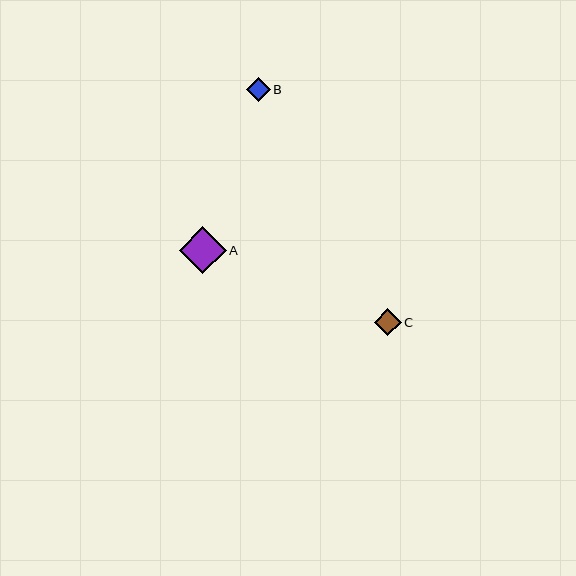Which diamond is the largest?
Diamond A is the largest with a size of approximately 47 pixels.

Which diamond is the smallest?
Diamond B is the smallest with a size of approximately 24 pixels.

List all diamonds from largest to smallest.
From largest to smallest: A, C, B.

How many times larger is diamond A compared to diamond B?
Diamond A is approximately 2.0 times the size of diamond B.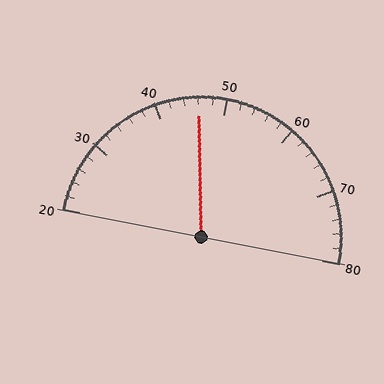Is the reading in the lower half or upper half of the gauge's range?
The reading is in the lower half of the range (20 to 80).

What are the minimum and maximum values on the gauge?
The gauge ranges from 20 to 80.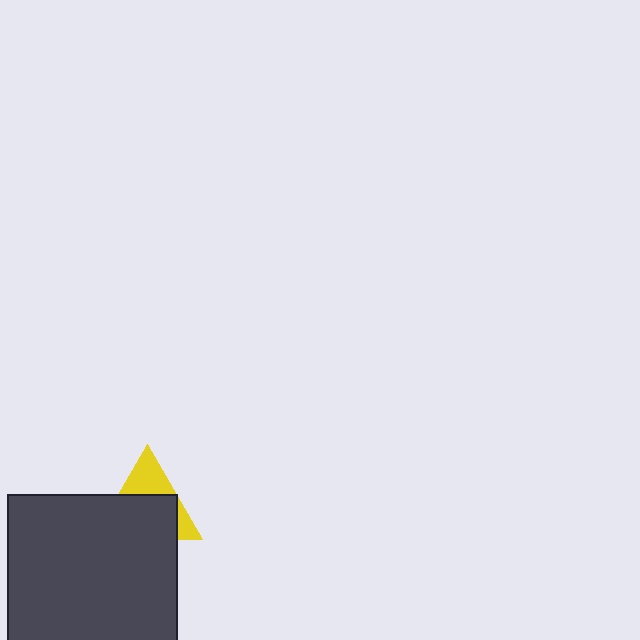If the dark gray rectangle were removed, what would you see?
You would see the complete yellow triangle.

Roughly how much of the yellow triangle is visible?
A small part of it is visible (roughly 38%).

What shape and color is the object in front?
The object in front is a dark gray rectangle.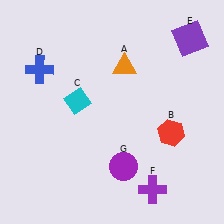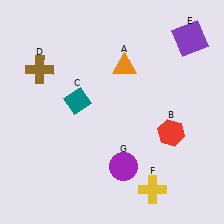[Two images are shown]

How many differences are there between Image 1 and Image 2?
There are 3 differences between the two images.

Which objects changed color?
C changed from cyan to teal. D changed from blue to brown. F changed from purple to yellow.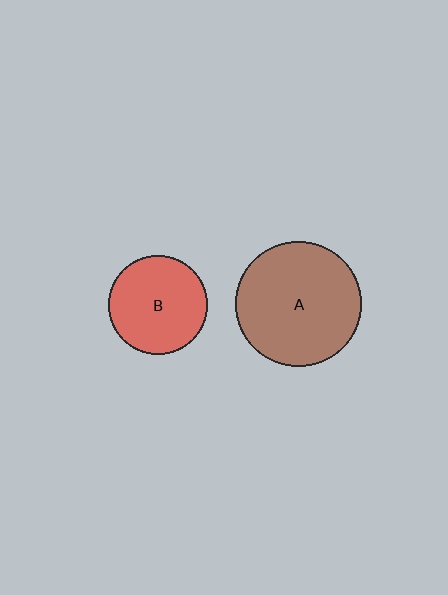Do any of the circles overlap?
No, none of the circles overlap.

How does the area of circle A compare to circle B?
Approximately 1.6 times.